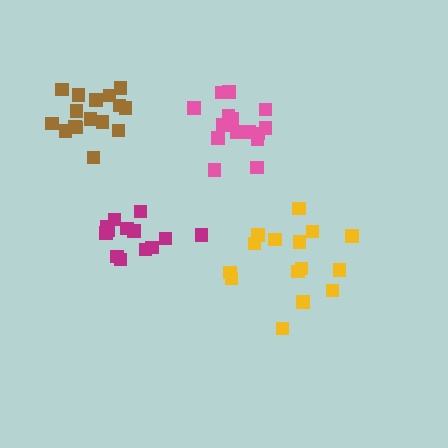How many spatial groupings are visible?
There are 4 spatial groupings.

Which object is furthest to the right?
The yellow cluster is rightmost.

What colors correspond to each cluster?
The clusters are colored: yellow, magenta, pink, brown.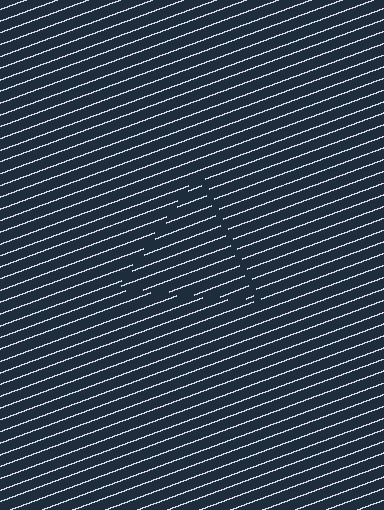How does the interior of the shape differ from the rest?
The interior of the shape contains the same grating, shifted by half a period — the contour is defined by the phase discontinuity where line-ends from the inner and outer gratings abut.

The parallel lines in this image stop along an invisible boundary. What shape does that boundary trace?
An illusory triangle. The interior of the shape contains the same grating, shifted by half a period — the contour is defined by the phase discontinuity where line-ends from the inner and outer gratings abut.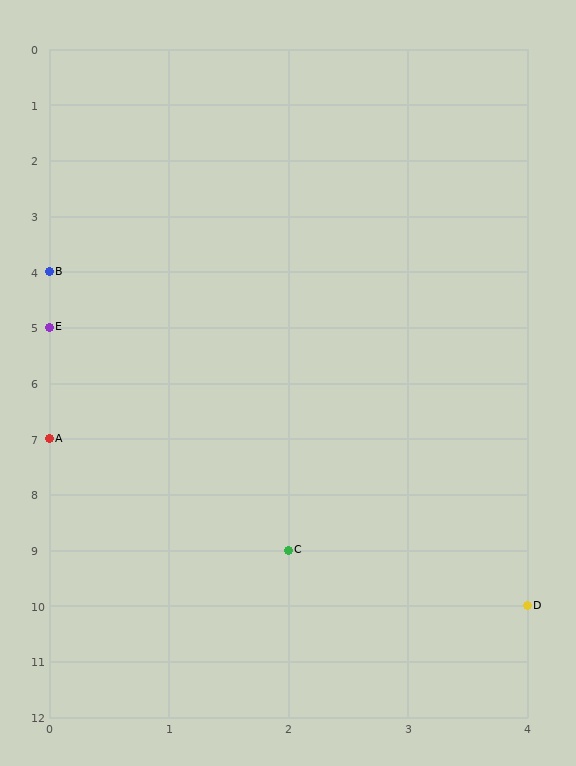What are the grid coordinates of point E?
Point E is at grid coordinates (0, 5).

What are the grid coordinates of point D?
Point D is at grid coordinates (4, 10).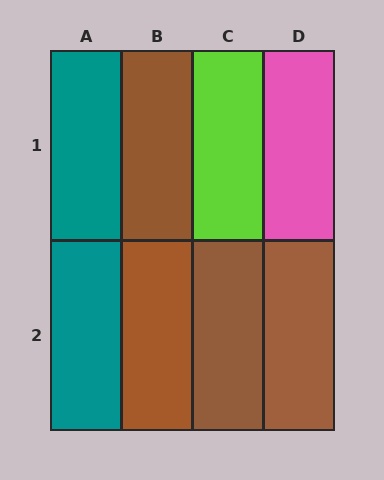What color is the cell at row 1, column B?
Brown.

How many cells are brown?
4 cells are brown.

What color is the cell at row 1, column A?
Teal.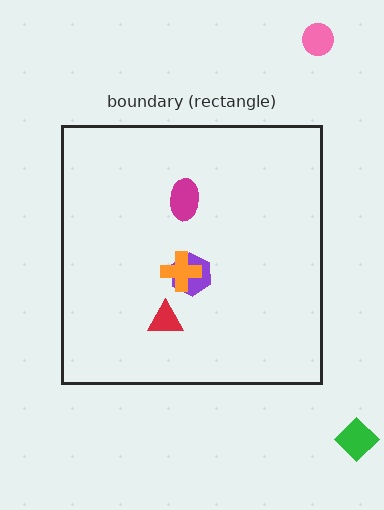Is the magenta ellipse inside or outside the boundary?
Inside.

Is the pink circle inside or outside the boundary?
Outside.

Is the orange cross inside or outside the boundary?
Inside.